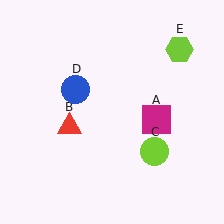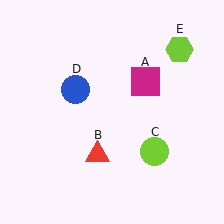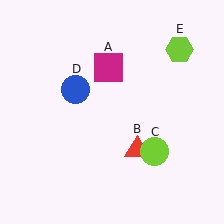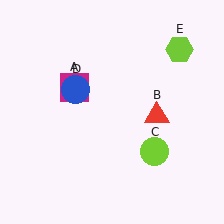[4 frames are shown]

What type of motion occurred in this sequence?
The magenta square (object A), red triangle (object B) rotated counterclockwise around the center of the scene.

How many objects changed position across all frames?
2 objects changed position: magenta square (object A), red triangle (object B).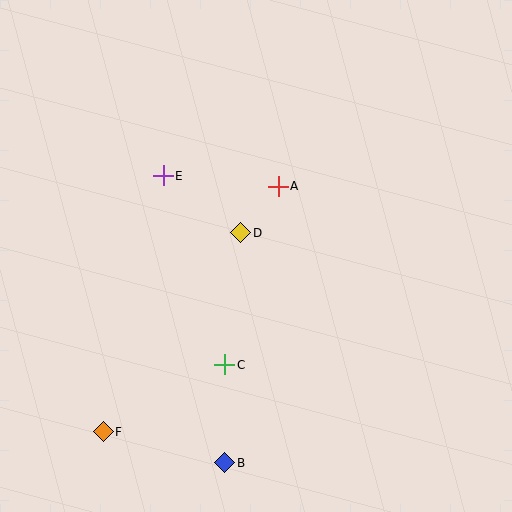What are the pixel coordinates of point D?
Point D is at (241, 233).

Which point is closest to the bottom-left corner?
Point F is closest to the bottom-left corner.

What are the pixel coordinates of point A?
Point A is at (278, 187).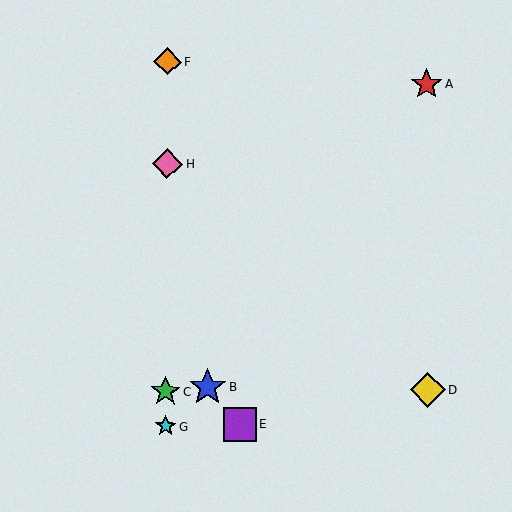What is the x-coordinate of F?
Object F is at x≈168.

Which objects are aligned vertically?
Objects C, F, G, H are aligned vertically.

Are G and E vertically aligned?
No, G is at x≈166 and E is at x≈240.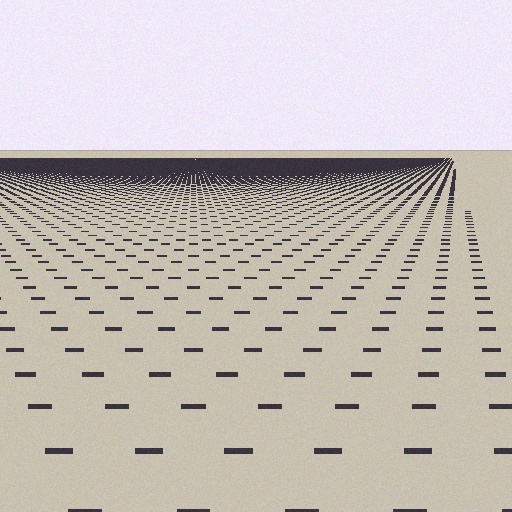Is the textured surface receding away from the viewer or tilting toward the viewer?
The surface is receding away from the viewer. Texture elements get smaller and denser toward the top.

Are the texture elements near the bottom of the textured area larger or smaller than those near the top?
Larger. Near the bottom, elements are closer to the viewer and appear at a bigger on-screen size.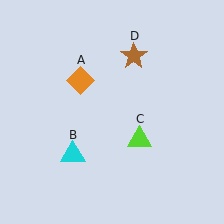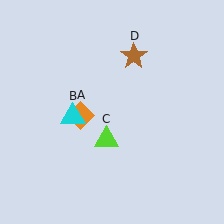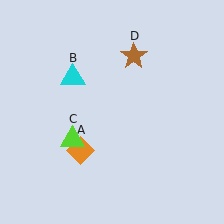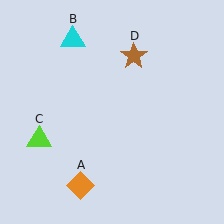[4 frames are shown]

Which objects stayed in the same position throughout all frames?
Brown star (object D) remained stationary.